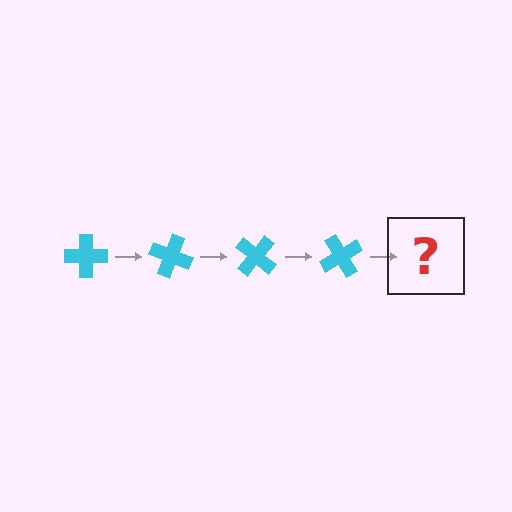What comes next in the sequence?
The next element should be a cyan cross rotated 80 degrees.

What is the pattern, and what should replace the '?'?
The pattern is that the cross rotates 20 degrees each step. The '?' should be a cyan cross rotated 80 degrees.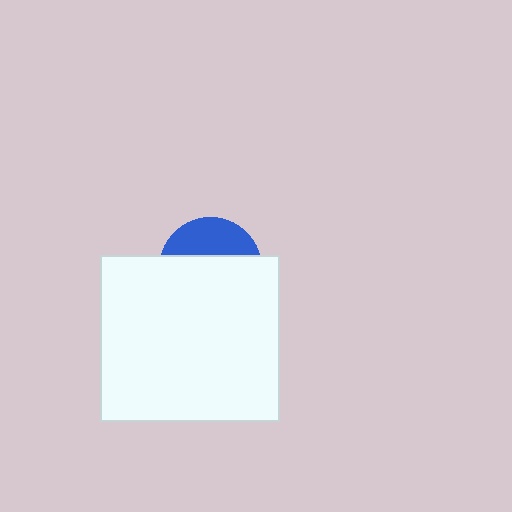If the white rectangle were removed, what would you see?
You would see the complete blue circle.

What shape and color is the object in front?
The object in front is a white rectangle.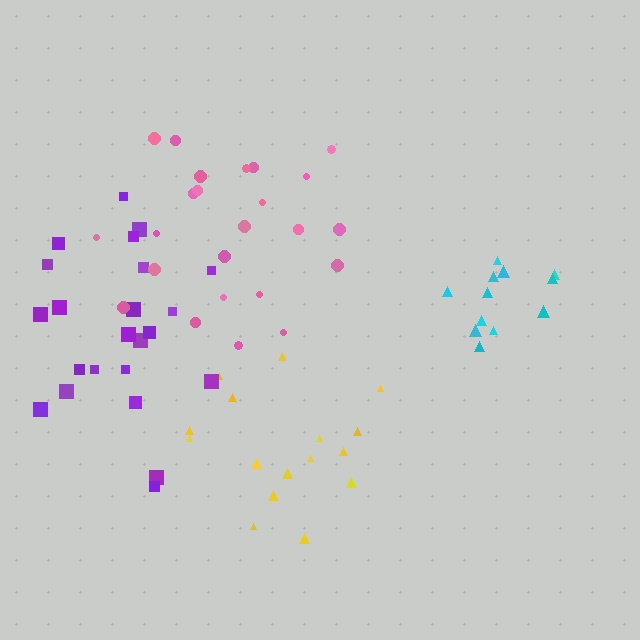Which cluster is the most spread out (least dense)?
Purple.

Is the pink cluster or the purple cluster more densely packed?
Pink.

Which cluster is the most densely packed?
Cyan.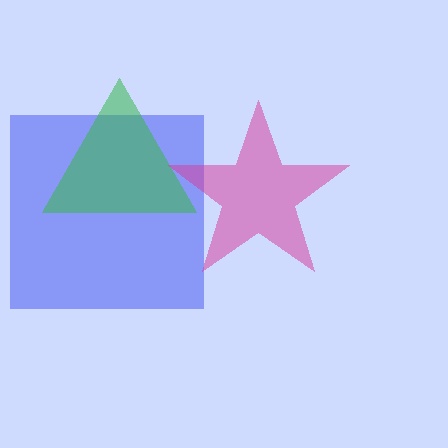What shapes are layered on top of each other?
The layered shapes are: a blue square, a green triangle, a magenta star.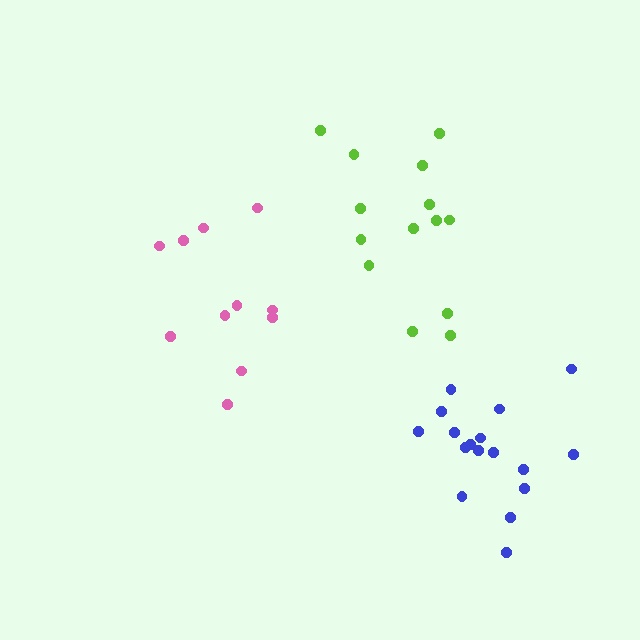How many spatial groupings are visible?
There are 3 spatial groupings.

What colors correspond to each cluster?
The clusters are colored: lime, pink, blue.